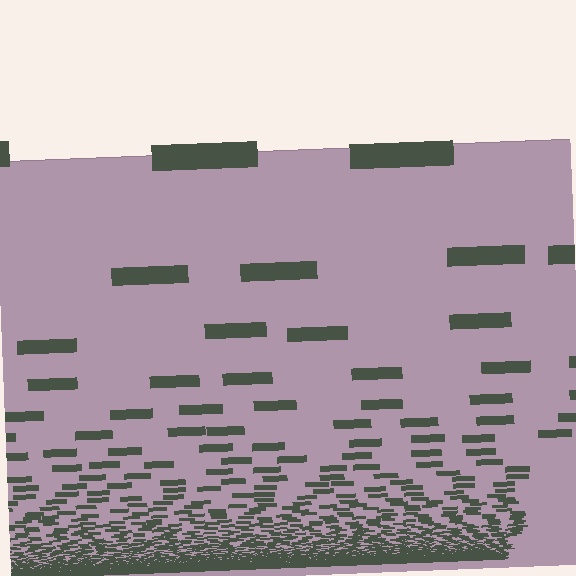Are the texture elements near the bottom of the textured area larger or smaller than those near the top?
Smaller. The gradient is inverted — elements near the bottom are smaller and denser.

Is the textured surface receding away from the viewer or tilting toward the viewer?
The surface appears to tilt toward the viewer. Texture elements get larger and sparser toward the top.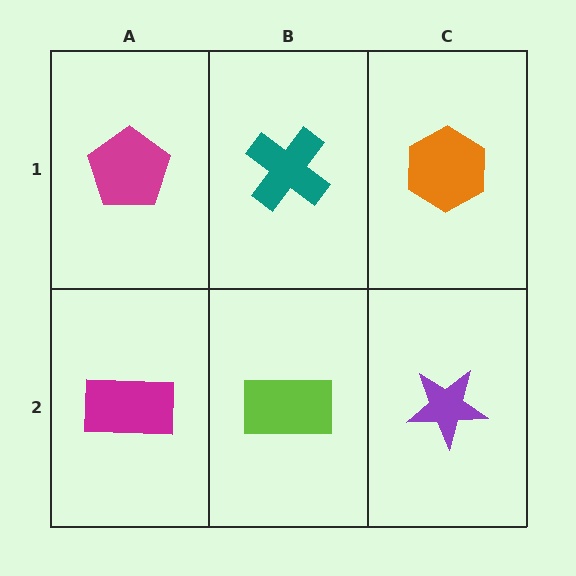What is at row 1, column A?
A magenta pentagon.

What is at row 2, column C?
A purple star.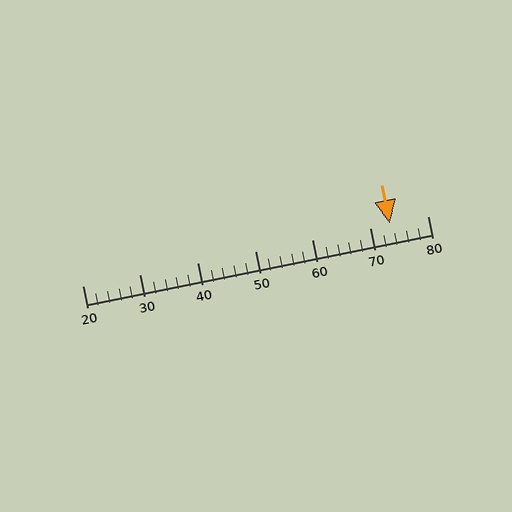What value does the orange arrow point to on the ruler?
The orange arrow points to approximately 73.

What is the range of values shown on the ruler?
The ruler shows values from 20 to 80.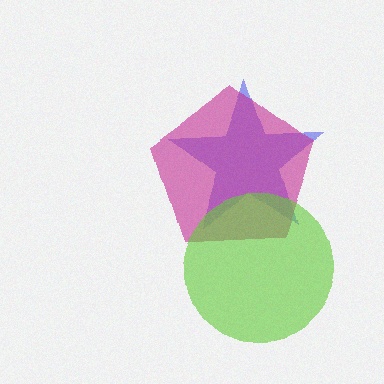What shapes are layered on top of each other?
The layered shapes are: a blue star, a magenta pentagon, a lime circle.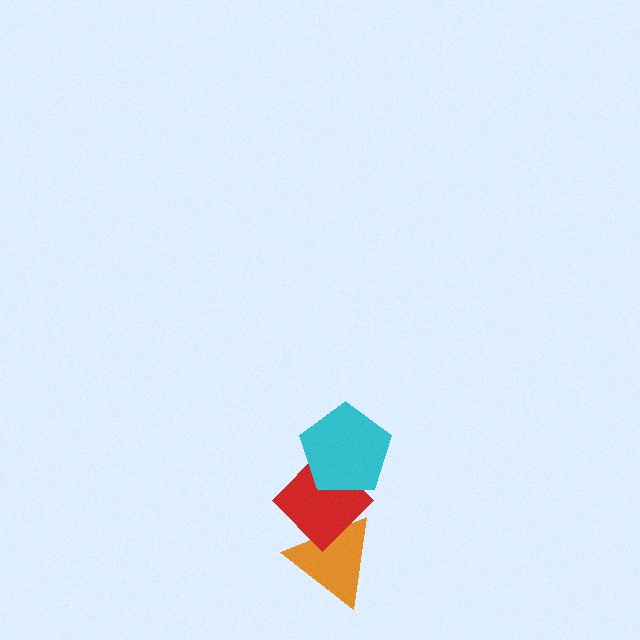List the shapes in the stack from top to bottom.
From top to bottom: the cyan pentagon, the red diamond, the orange triangle.